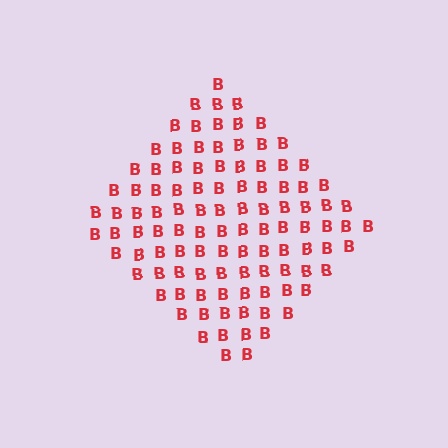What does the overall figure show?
The overall figure shows a diamond.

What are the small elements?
The small elements are letter B's.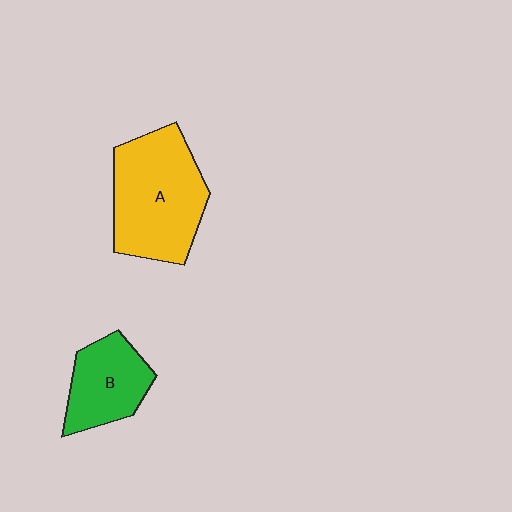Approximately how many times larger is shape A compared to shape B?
Approximately 1.7 times.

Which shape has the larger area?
Shape A (yellow).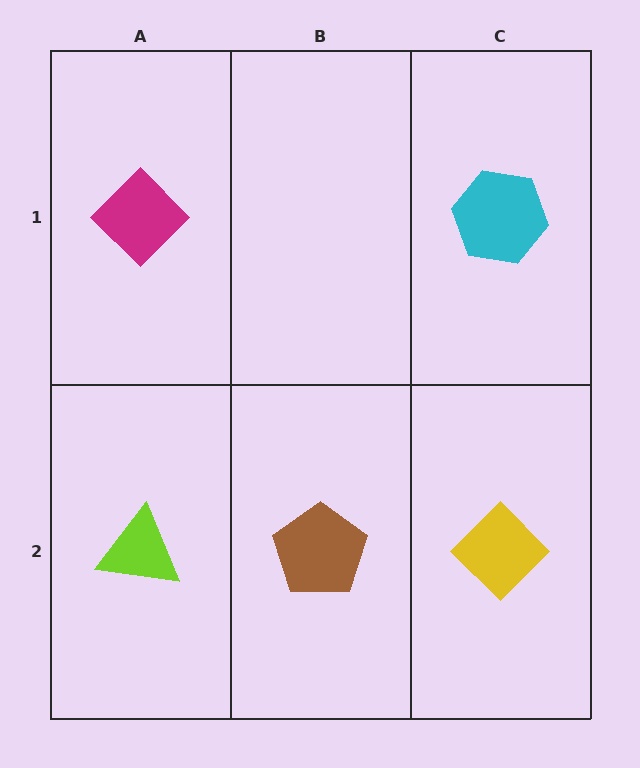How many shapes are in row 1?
2 shapes.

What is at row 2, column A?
A lime triangle.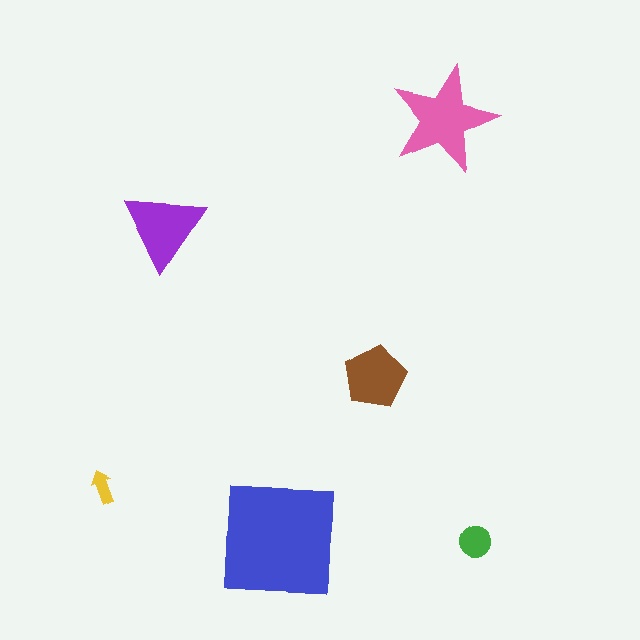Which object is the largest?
The blue square.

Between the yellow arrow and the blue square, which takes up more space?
The blue square.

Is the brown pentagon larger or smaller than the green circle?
Larger.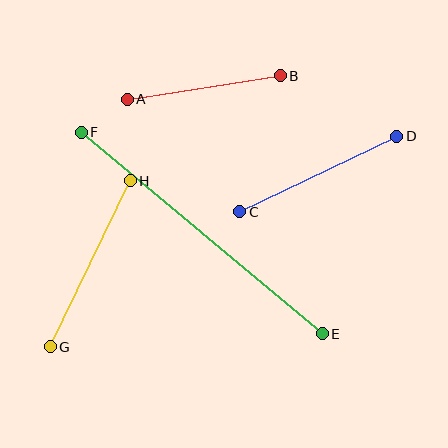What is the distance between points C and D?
The distance is approximately 174 pixels.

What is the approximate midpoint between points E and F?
The midpoint is at approximately (202, 233) pixels.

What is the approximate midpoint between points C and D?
The midpoint is at approximately (318, 174) pixels.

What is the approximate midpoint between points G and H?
The midpoint is at approximately (90, 264) pixels.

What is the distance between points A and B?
The distance is approximately 155 pixels.